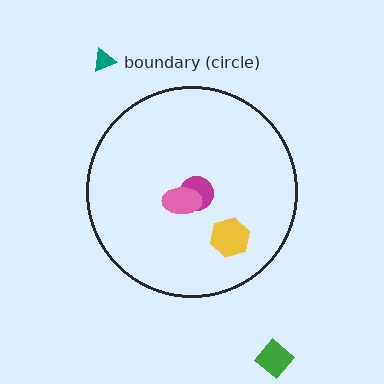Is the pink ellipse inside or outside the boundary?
Inside.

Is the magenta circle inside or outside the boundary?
Inside.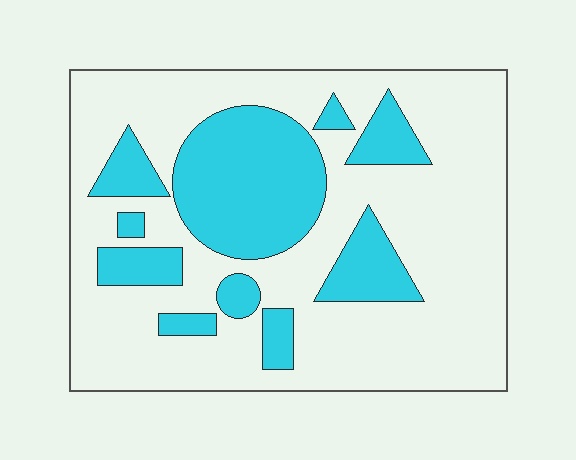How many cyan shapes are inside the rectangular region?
10.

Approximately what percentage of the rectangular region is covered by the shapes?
Approximately 30%.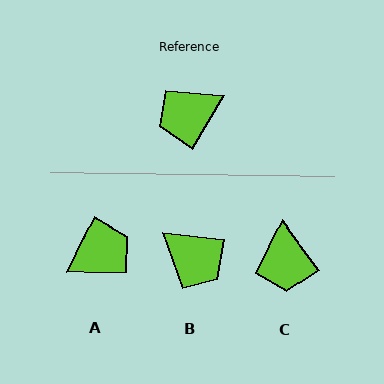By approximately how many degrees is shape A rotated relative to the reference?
Approximately 174 degrees clockwise.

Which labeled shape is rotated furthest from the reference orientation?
A, about 174 degrees away.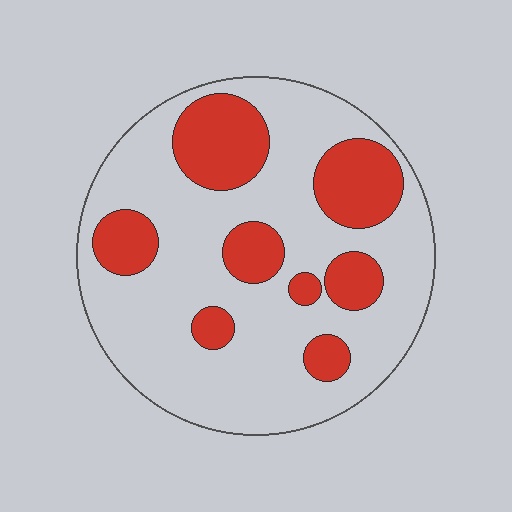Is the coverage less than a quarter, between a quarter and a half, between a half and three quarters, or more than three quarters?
Between a quarter and a half.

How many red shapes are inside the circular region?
8.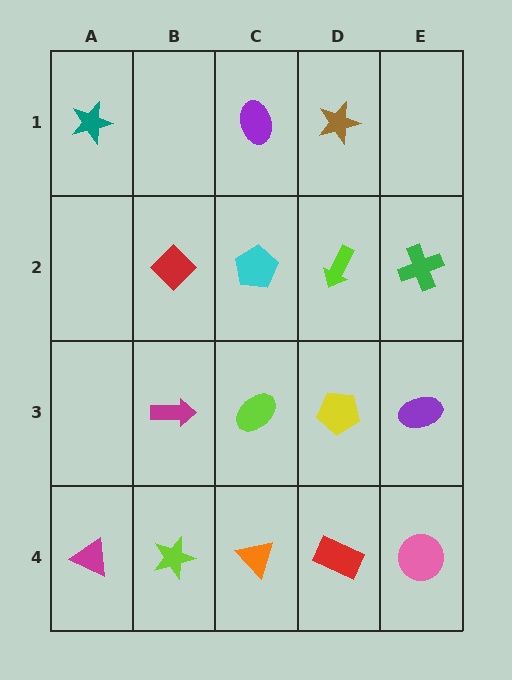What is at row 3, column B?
A magenta arrow.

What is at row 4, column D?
A red rectangle.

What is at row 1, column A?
A teal star.